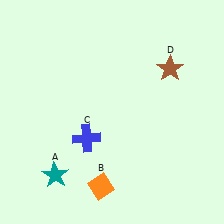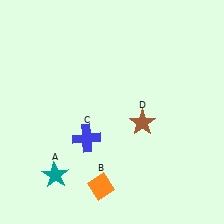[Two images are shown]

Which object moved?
The brown star (D) moved down.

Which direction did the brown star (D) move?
The brown star (D) moved down.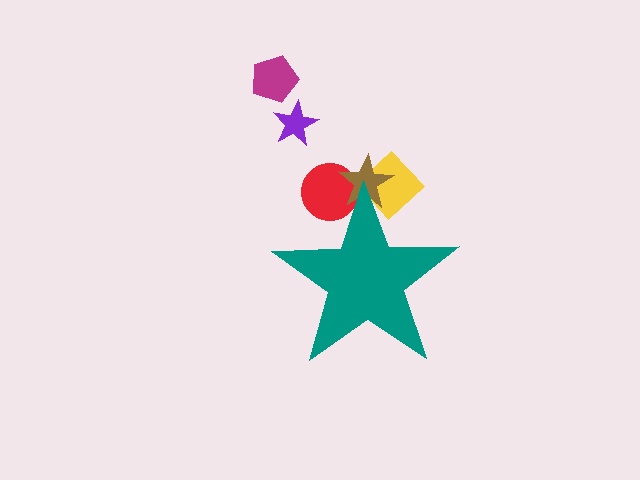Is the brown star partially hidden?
Yes, the brown star is partially hidden behind the teal star.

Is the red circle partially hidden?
Yes, the red circle is partially hidden behind the teal star.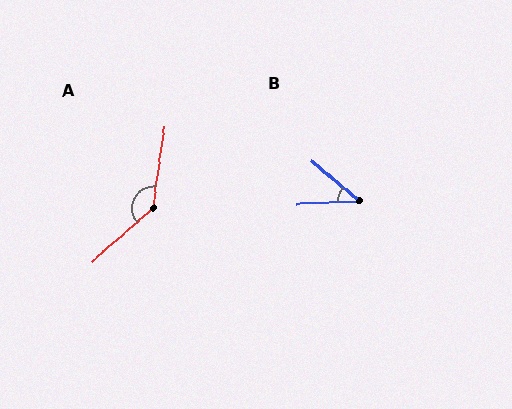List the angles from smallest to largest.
B (43°), A (140°).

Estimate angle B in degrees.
Approximately 43 degrees.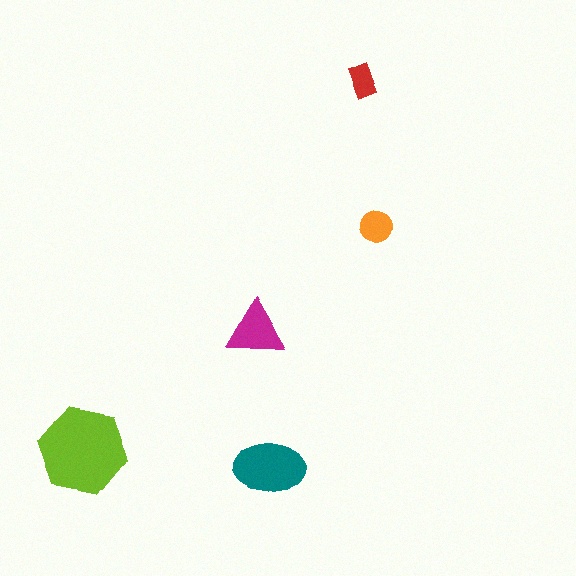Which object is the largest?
The lime hexagon.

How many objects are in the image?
There are 5 objects in the image.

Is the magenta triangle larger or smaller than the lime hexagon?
Smaller.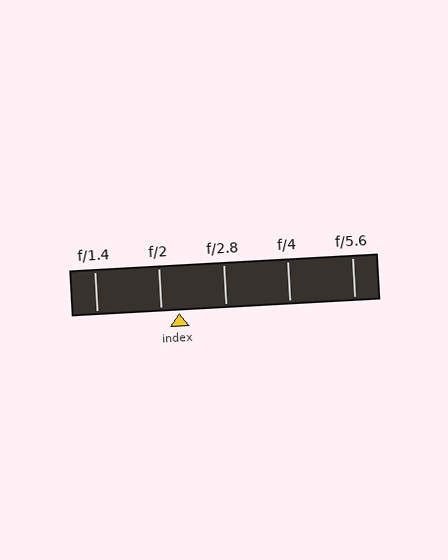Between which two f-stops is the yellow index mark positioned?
The index mark is between f/2 and f/2.8.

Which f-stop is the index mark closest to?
The index mark is closest to f/2.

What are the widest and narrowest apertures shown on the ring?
The widest aperture shown is f/1.4 and the narrowest is f/5.6.